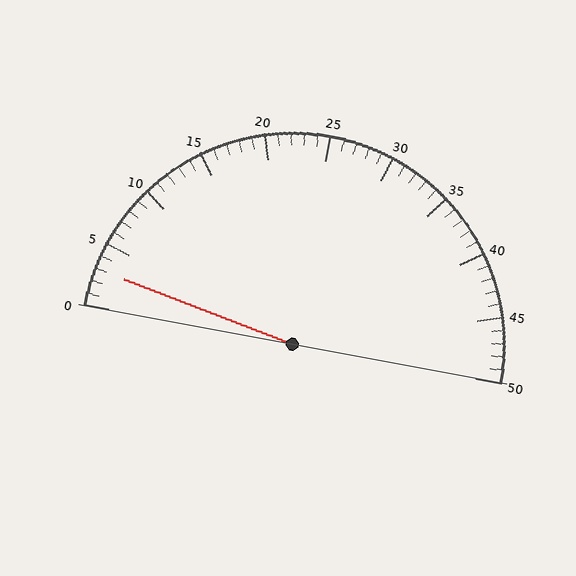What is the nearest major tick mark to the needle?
The nearest major tick mark is 5.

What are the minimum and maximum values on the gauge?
The gauge ranges from 0 to 50.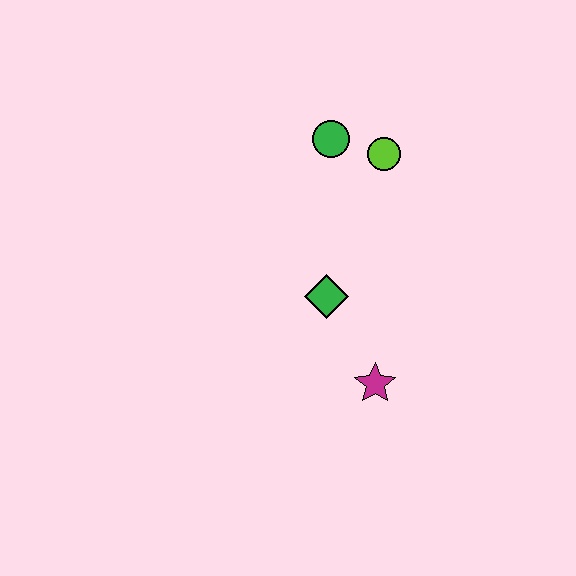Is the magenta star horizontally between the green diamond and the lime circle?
Yes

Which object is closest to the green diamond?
The magenta star is closest to the green diamond.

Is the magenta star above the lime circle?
No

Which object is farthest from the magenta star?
The green circle is farthest from the magenta star.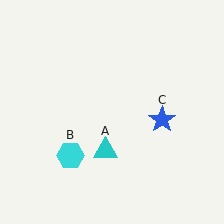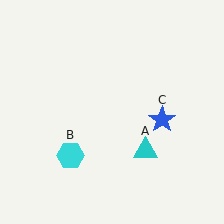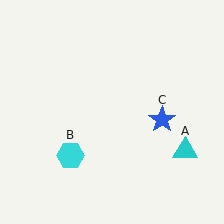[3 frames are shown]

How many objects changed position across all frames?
1 object changed position: cyan triangle (object A).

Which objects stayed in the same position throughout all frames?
Cyan hexagon (object B) and blue star (object C) remained stationary.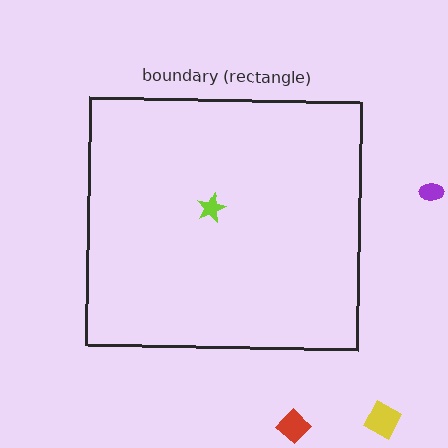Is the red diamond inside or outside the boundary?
Outside.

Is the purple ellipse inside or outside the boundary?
Outside.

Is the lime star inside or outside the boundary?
Inside.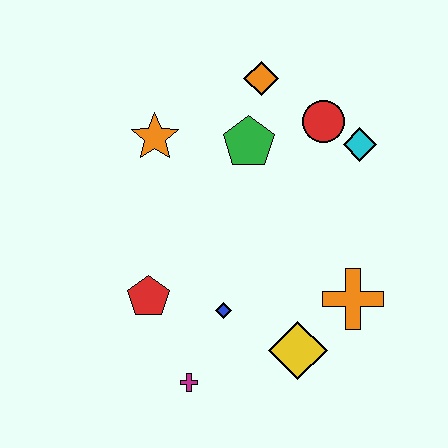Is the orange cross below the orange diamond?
Yes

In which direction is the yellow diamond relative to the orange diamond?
The yellow diamond is below the orange diamond.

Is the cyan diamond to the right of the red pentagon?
Yes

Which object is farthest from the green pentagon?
The magenta cross is farthest from the green pentagon.